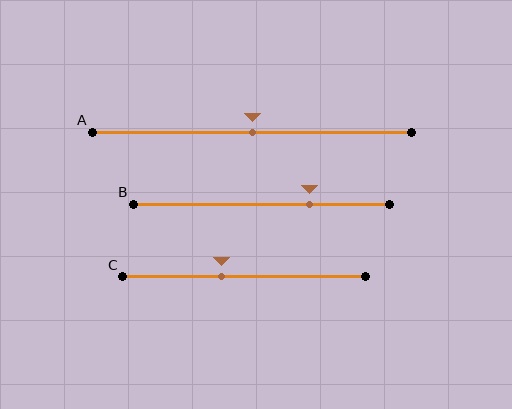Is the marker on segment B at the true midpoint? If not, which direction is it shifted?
No, the marker on segment B is shifted to the right by about 19% of the segment length.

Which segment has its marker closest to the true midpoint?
Segment A has its marker closest to the true midpoint.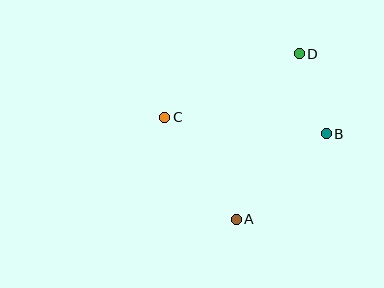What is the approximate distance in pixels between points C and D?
The distance between C and D is approximately 148 pixels.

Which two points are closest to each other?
Points B and D are closest to each other.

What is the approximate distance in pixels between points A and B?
The distance between A and B is approximately 124 pixels.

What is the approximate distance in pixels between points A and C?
The distance between A and C is approximately 125 pixels.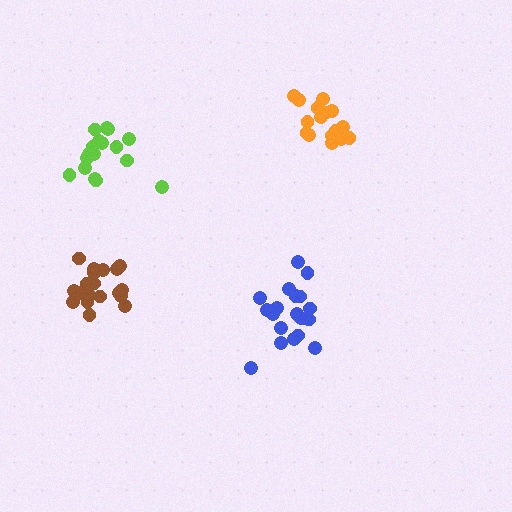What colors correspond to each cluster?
The clusters are colored: brown, orange, lime, blue.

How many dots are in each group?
Group 1: 19 dots, Group 2: 17 dots, Group 3: 17 dots, Group 4: 20 dots (73 total).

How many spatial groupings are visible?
There are 4 spatial groupings.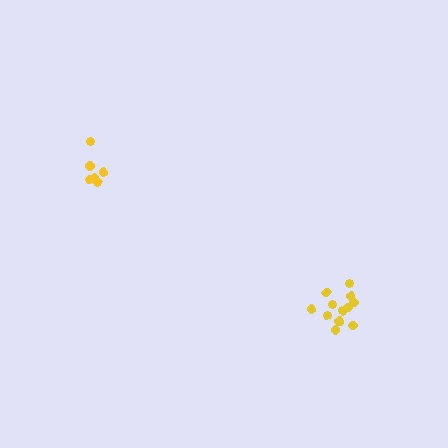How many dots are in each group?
Group 1: 12 dots, Group 2: 6 dots (18 total).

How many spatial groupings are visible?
There are 2 spatial groupings.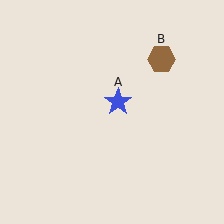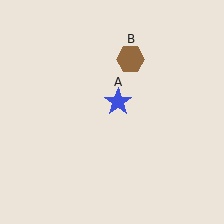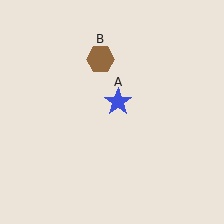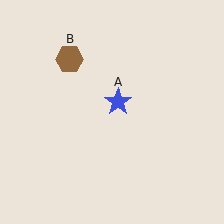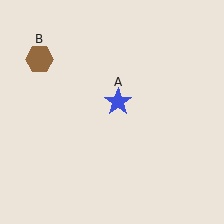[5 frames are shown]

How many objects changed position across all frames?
1 object changed position: brown hexagon (object B).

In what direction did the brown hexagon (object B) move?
The brown hexagon (object B) moved left.